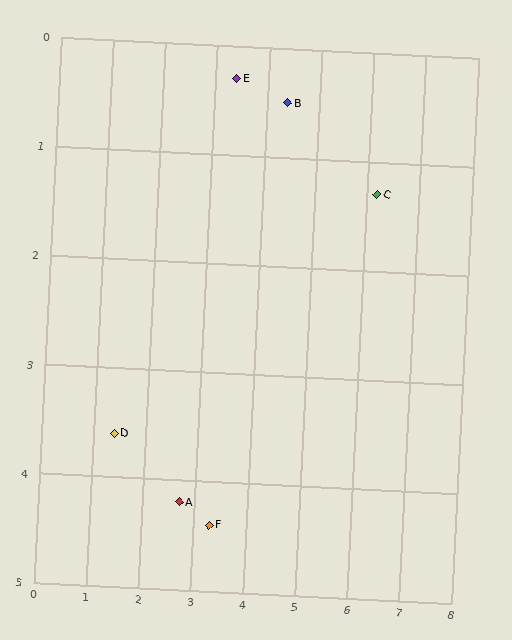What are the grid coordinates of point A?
Point A is at approximately (2.7, 4.2).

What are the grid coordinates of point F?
Point F is at approximately (3.3, 4.4).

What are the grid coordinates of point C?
Point C is at approximately (6.2, 1.3).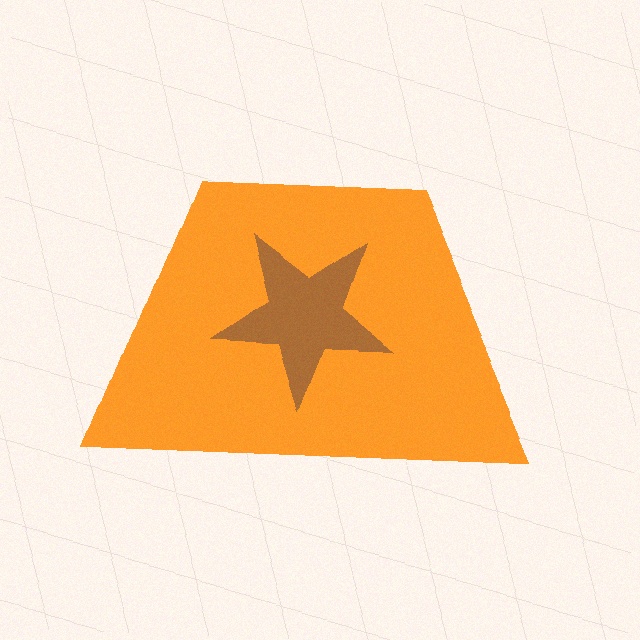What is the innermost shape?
The brown star.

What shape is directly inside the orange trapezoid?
The brown star.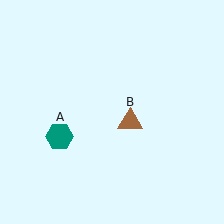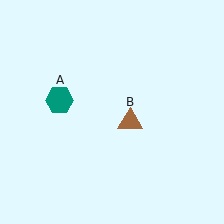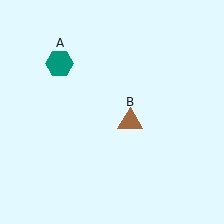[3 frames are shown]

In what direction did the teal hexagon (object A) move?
The teal hexagon (object A) moved up.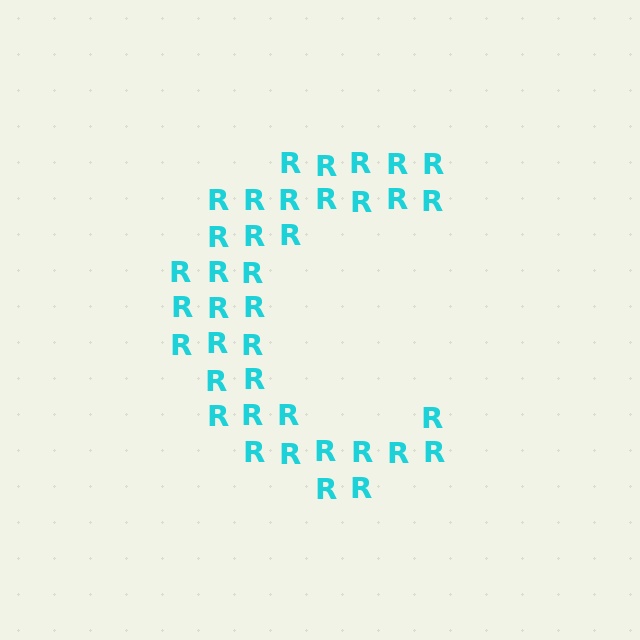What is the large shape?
The large shape is the letter C.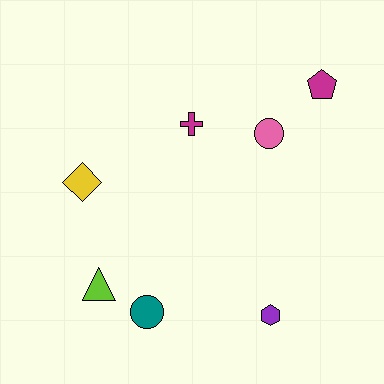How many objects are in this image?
There are 7 objects.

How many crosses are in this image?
There is 1 cross.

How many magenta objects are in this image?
There are 2 magenta objects.